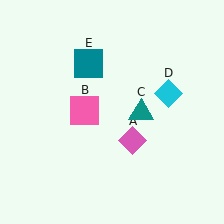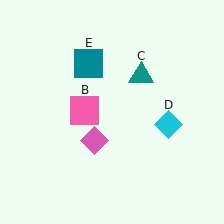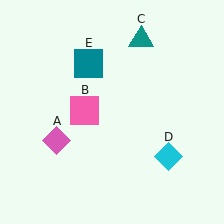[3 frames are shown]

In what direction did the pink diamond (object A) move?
The pink diamond (object A) moved left.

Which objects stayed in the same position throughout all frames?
Pink square (object B) and teal square (object E) remained stationary.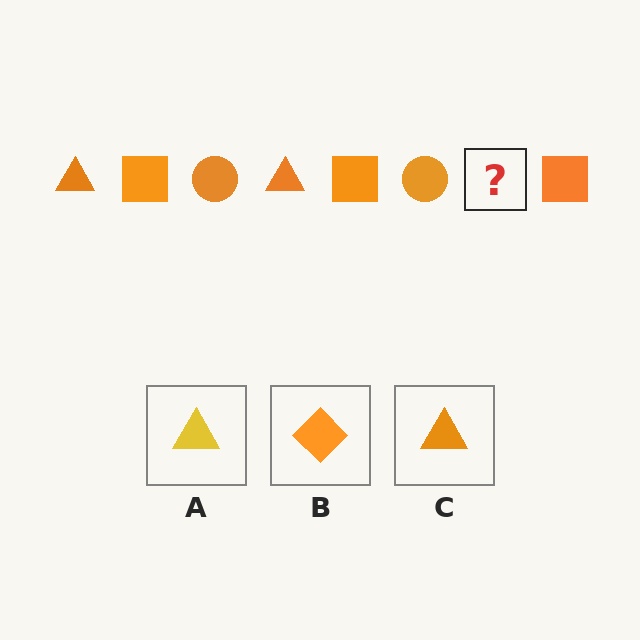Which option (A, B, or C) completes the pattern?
C.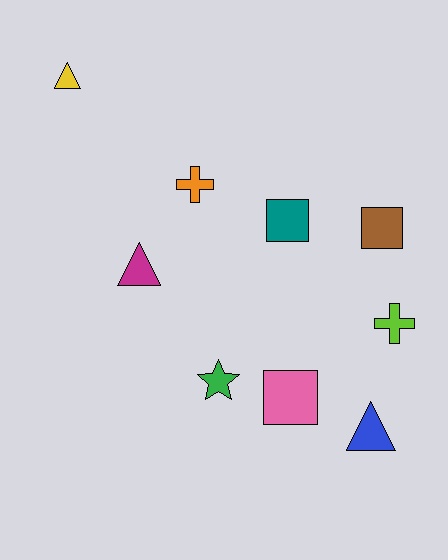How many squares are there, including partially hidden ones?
There are 3 squares.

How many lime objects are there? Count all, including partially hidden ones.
There is 1 lime object.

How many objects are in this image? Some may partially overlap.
There are 9 objects.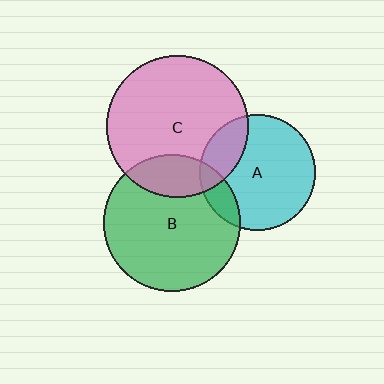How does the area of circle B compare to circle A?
Approximately 1.4 times.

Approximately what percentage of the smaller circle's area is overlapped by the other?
Approximately 20%.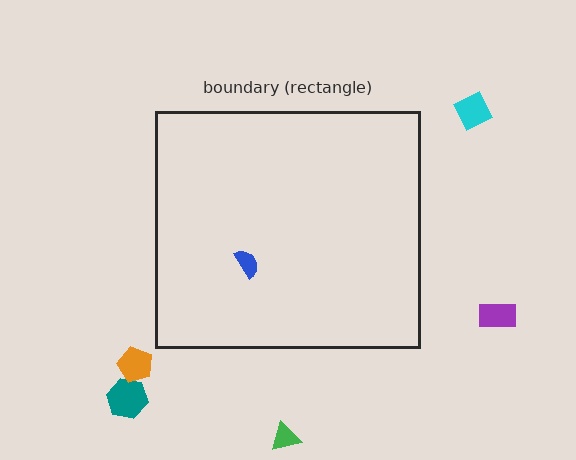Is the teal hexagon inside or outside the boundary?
Outside.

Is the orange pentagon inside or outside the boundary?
Outside.